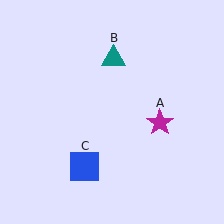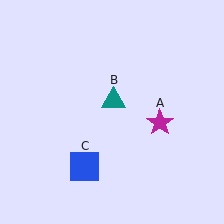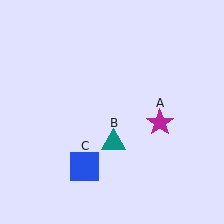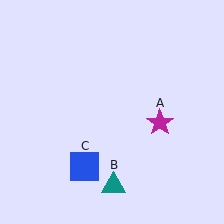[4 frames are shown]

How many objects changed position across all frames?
1 object changed position: teal triangle (object B).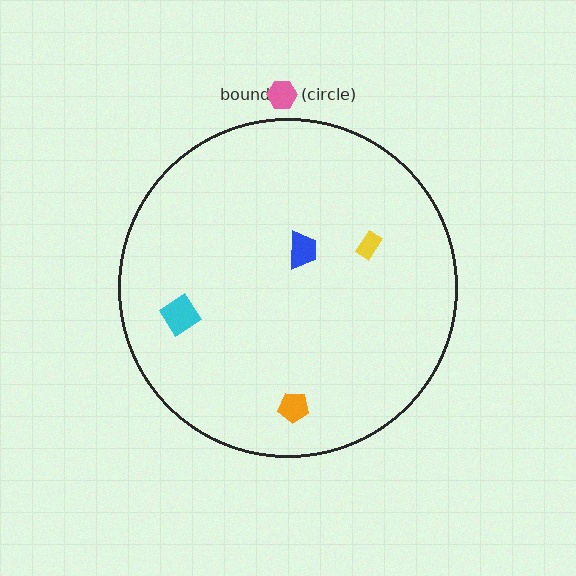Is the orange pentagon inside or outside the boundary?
Inside.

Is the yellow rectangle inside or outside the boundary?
Inside.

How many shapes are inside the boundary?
4 inside, 1 outside.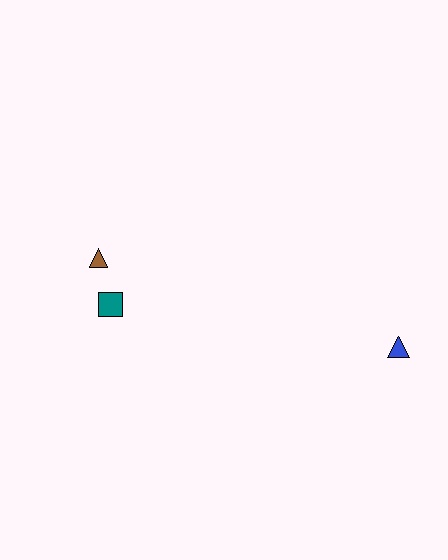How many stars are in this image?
There are no stars.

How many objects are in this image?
There are 3 objects.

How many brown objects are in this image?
There is 1 brown object.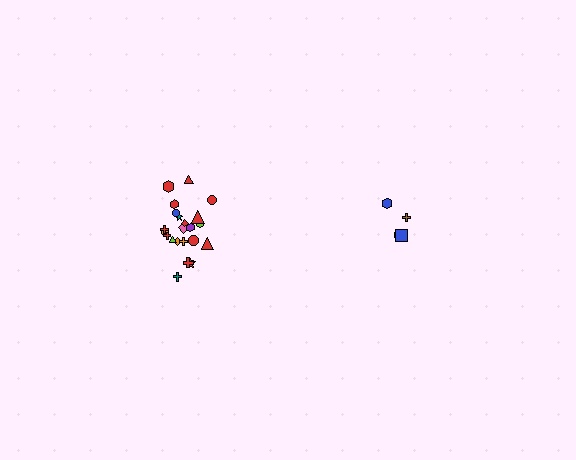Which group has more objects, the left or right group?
The left group.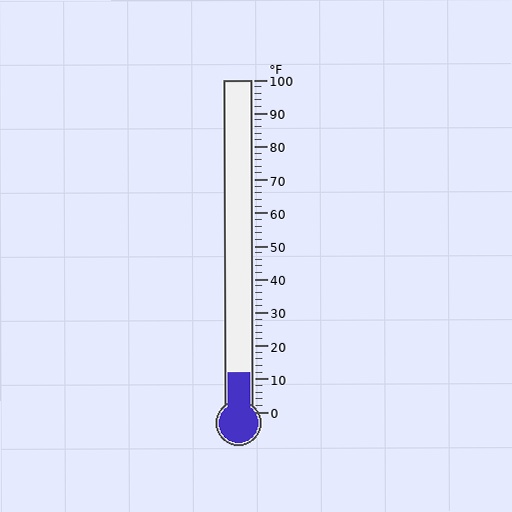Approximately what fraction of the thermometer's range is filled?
The thermometer is filled to approximately 10% of its range.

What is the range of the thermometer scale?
The thermometer scale ranges from 0°F to 100°F.